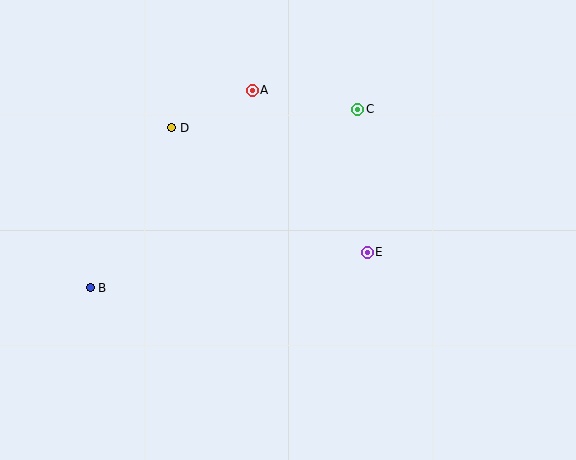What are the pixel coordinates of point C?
Point C is at (358, 109).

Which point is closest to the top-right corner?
Point C is closest to the top-right corner.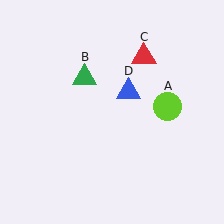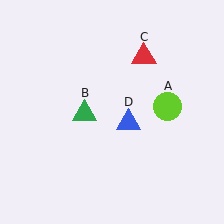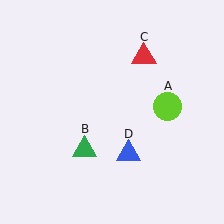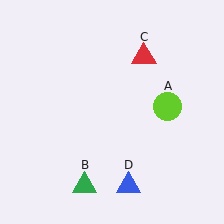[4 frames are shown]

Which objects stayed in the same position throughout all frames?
Lime circle (object A) and red triangle (object C) remained stationary.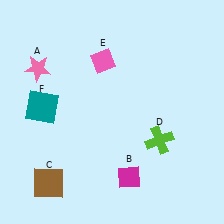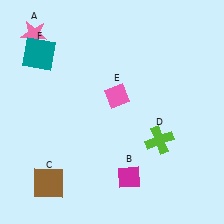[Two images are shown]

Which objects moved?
The objects that moved are: the pink star (A), the pink diamond (E), the teal square (F).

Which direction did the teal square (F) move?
The teal square (F) moved up.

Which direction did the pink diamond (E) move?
The pink diamond (E) moved down.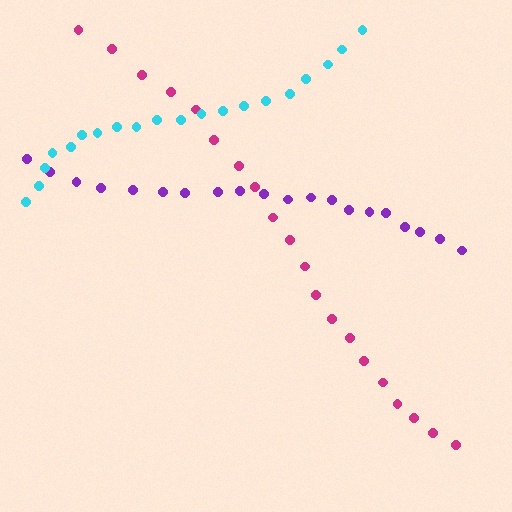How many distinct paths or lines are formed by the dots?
There are 3 distinct paths.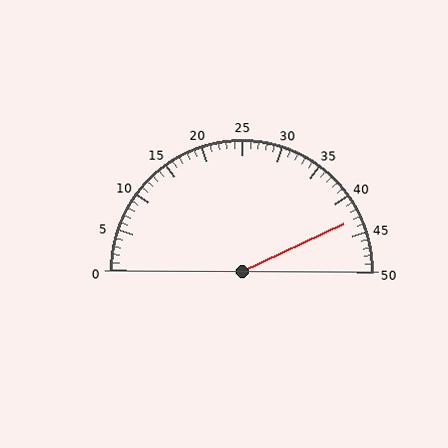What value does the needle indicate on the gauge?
The needle indicates approximately 43.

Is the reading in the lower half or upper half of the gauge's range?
The reading is in the upper half of the range (0 to 50).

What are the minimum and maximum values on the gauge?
The gauge ranges from 0 to 50.